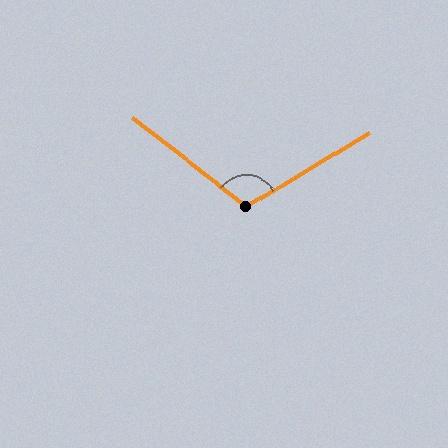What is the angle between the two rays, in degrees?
Approximately 111 degrees.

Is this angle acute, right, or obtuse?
It is obtuse.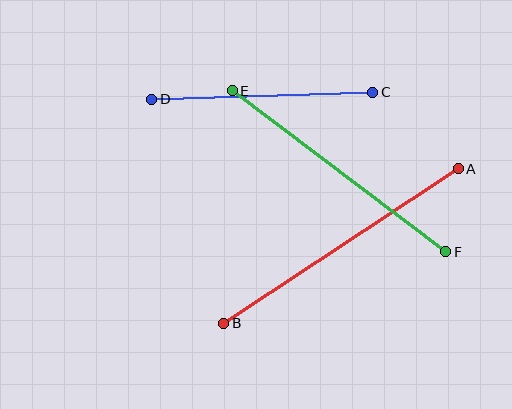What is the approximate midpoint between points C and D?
The midpoint is at approximately (262, 96) pixels.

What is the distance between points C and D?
The distance is approximately 221 pixels.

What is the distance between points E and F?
The distance is approximately 267 pixels.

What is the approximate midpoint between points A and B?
The midpoint is at approximately (341, 246) pixels.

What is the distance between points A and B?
The distance is approximately 281 pixels.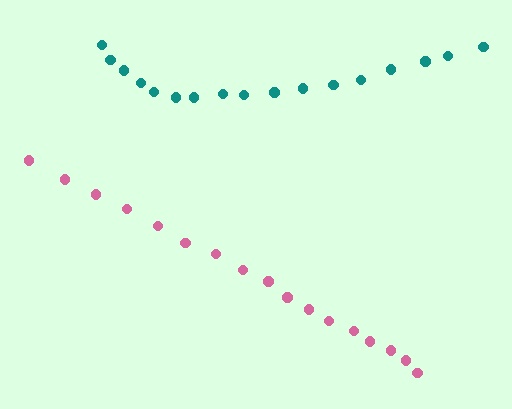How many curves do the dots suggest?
There are 2 distinct paths.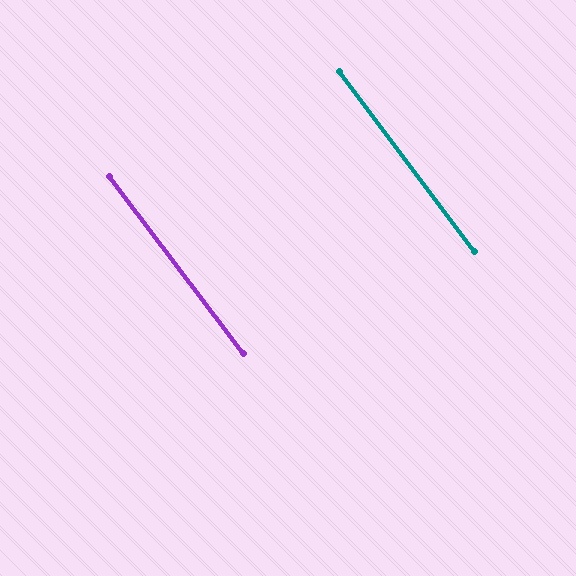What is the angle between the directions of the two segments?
Approximately 0 degrees.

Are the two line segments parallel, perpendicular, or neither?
Parallel — their directions differ by only 0.1°.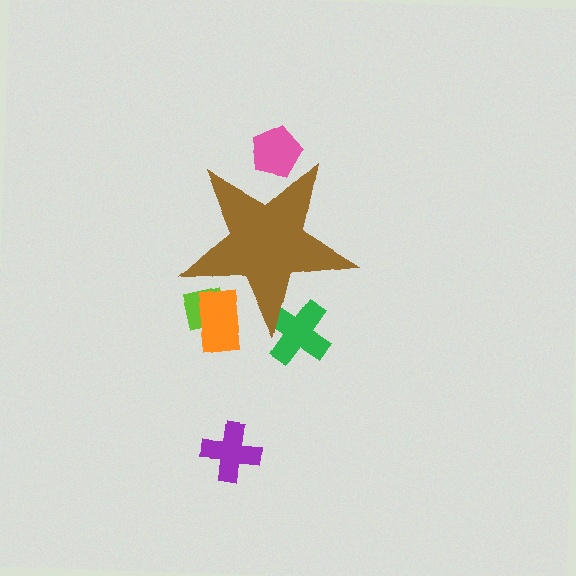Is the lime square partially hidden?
Yes, the lime square is partially hidden behind the brown star.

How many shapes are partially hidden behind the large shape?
4 shapes are partially hidden.